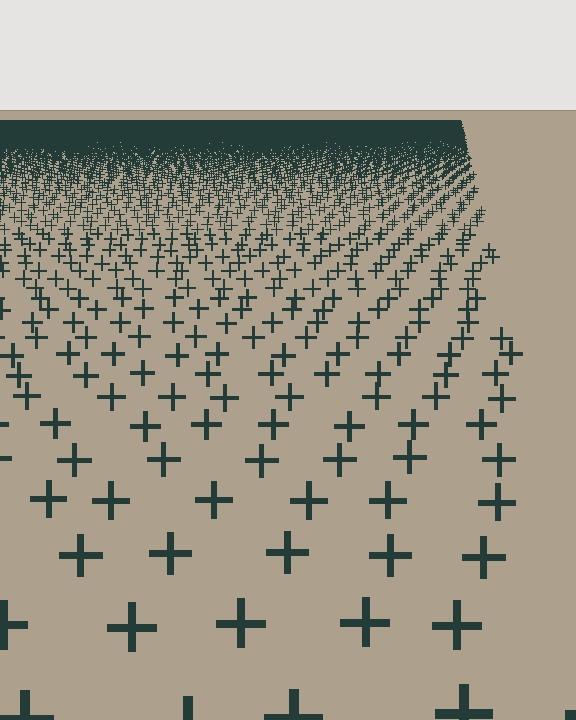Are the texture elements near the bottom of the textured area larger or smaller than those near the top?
Larger. Near the bottom, elements are closer to the viewer and appear at a bigger on-screen size.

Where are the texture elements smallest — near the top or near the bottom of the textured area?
Near the top.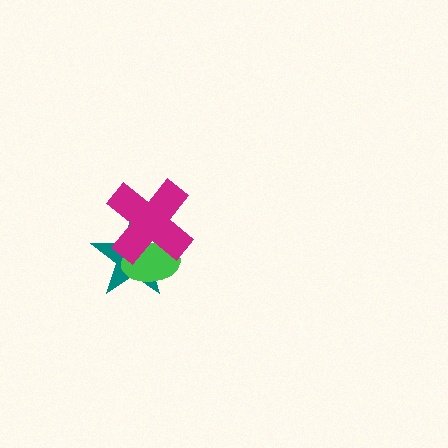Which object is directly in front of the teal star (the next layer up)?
The green ellipse is directly in front of the teal star.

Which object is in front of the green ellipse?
The magenta cross is in front of the green ellipse.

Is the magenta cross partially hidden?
No, no other shape covers it.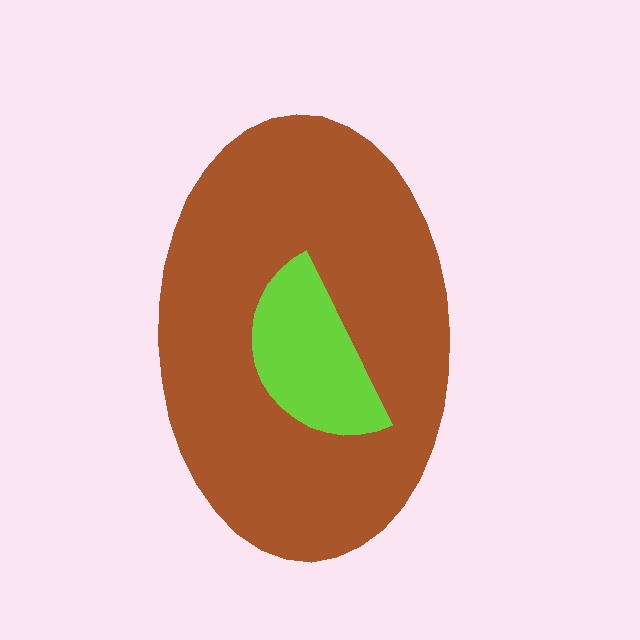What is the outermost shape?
The brown ellipse.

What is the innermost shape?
The lime semicircle.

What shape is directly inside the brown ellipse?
The lime semicircle.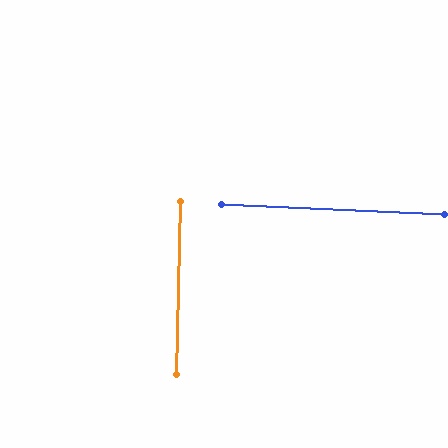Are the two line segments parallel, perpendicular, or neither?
Perpendicular — they meet at approximately 89°.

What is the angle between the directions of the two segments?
Approximately 89 degrees.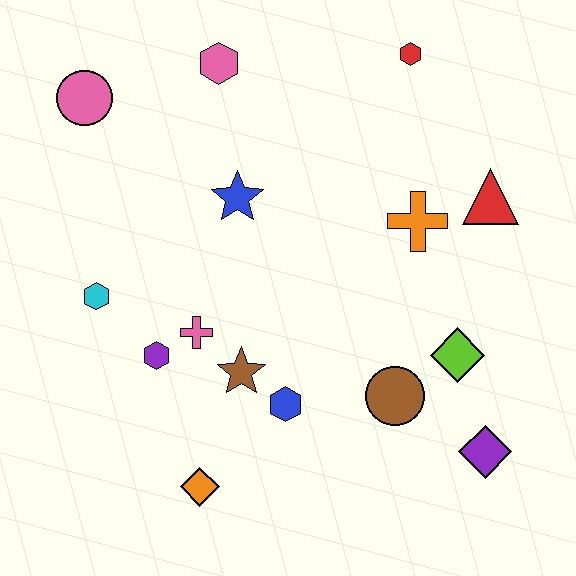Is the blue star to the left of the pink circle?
No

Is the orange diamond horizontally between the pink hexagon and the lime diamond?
No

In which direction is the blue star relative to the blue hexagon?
The blue star is above the blue hexagon.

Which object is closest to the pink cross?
The purple hexagon is closest to the pink cross.